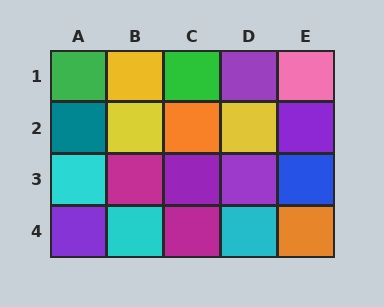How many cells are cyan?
3 cells are cyan.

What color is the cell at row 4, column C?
Magenta.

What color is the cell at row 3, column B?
Magenta.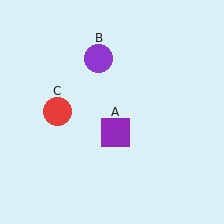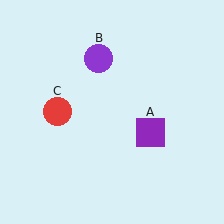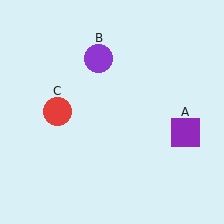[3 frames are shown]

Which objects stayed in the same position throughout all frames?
Purple circle (object B) and red circle (object C) remained stationary.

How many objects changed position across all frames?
1 object changed position: purple square (object A).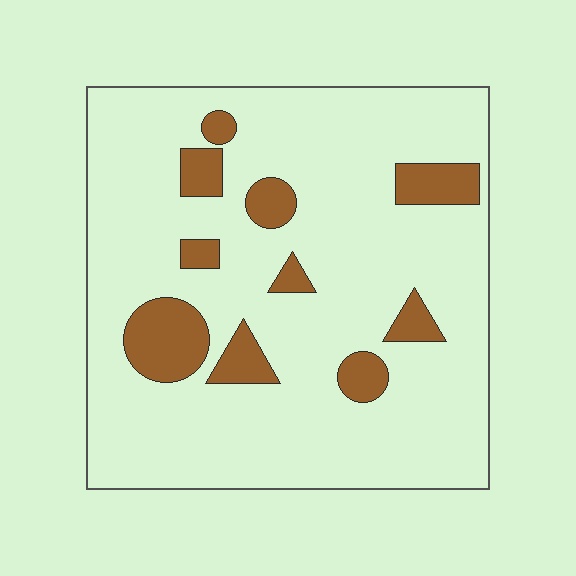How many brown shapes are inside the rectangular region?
10.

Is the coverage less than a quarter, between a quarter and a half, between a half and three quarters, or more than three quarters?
Less than a quarter.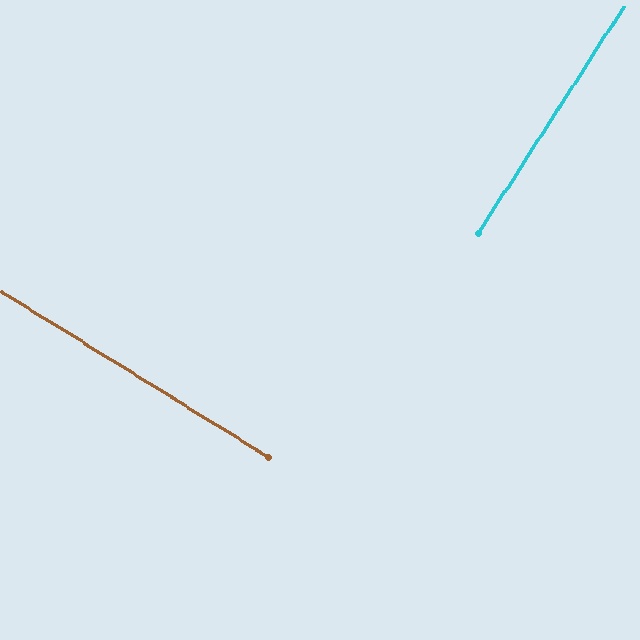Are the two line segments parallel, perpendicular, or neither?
Perpendicular — they meet at approximately 89°.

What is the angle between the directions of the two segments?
Approximately 89 degrees.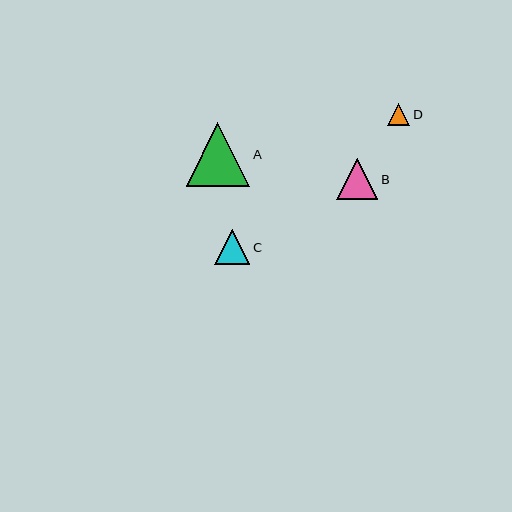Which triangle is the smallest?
Triangle D is the smallest with a size of approximately 22 pixels.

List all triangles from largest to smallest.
From largest to smallest: A, B, C, D.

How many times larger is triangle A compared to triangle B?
Triangle A is approximately 1.6 times the size of triangle B.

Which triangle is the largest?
Triangle A is the largest with a size of approximately 64 pixels.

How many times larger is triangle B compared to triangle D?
Triangle B is approximately 1.8 times the size of triangle D.